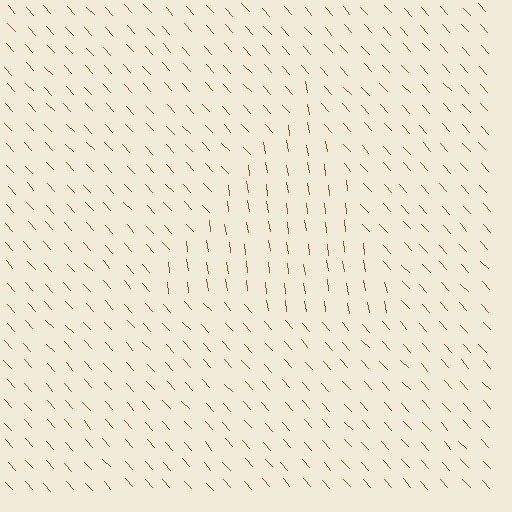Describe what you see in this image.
The image is filled with small brown line segments. A triangle region in the image has lines oriented differently from the surrounding lines, creating a visible texture boundary.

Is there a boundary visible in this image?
Yes, there is a texture boundary formed by a change in line orientation.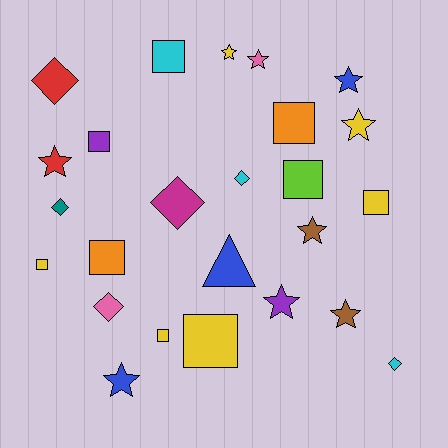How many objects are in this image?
There are 25 objects.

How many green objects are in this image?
There are no green objects.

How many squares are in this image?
There are 9 squares.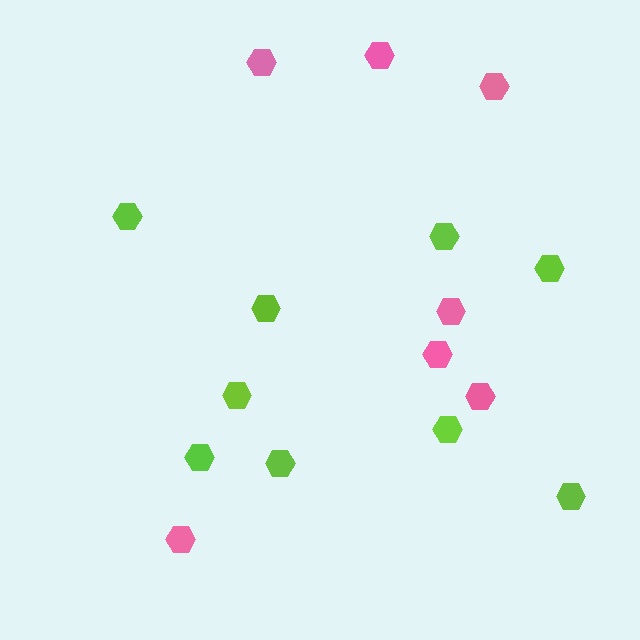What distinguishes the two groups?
There are 2 groups: one group of pink hexagons (7) and one group of lime hexagons (9).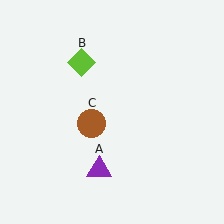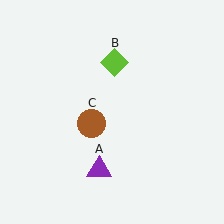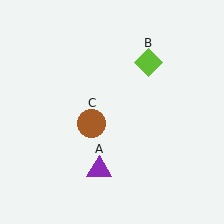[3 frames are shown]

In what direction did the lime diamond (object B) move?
The lime diamond (object B) moved right.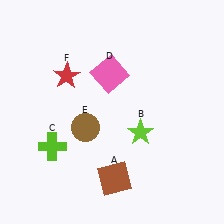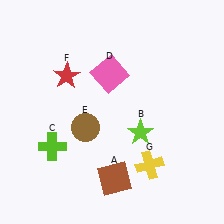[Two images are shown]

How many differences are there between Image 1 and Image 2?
There is 1 difference between the two images.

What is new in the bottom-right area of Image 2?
A yellow cross (G) was added in the bottom-right area of Image 2.